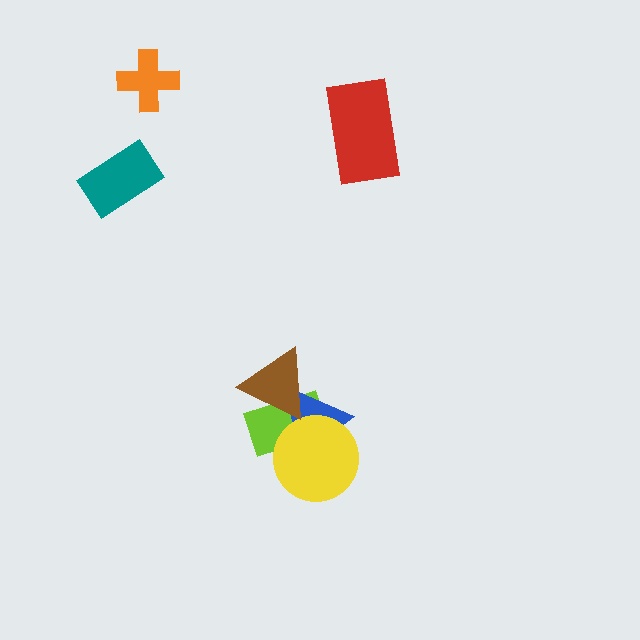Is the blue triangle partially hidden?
Yes, it is partially covered by another shape.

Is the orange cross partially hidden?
No, no other shape covers it.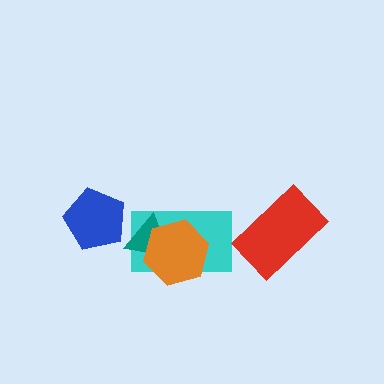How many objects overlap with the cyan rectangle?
2 objects overlap with the cyan rectangle.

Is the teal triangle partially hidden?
Yes, it is partially covered by another shape.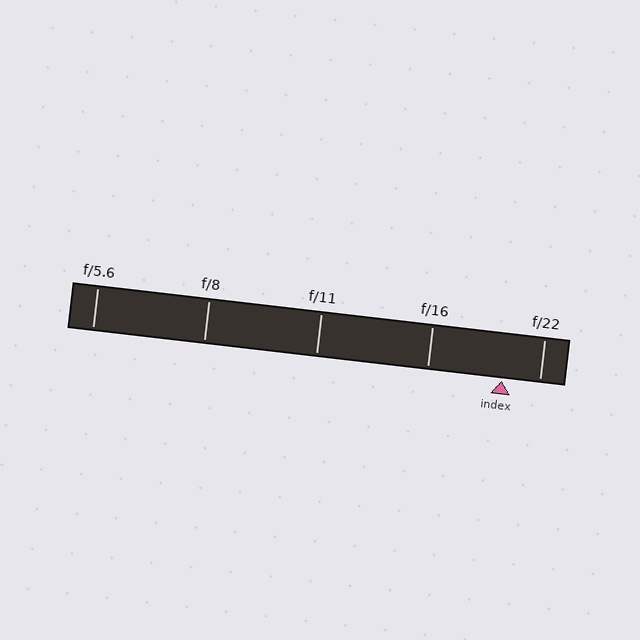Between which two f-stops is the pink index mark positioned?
The index mark is between f/16 and f/22.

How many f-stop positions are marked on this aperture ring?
There are 5 f-stop positions marked.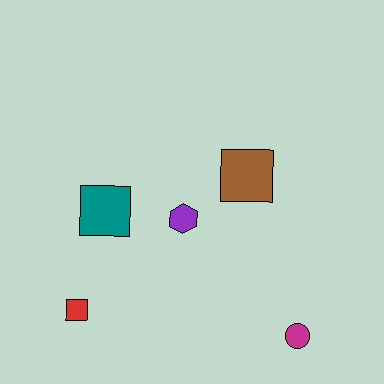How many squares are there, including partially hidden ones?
There are 3 squares.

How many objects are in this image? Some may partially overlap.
There are 5 objects.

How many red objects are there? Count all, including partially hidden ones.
There is 1 red object.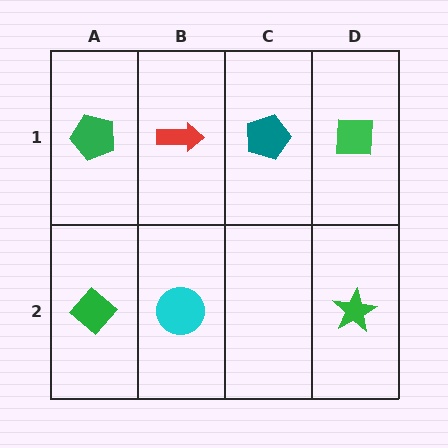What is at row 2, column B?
A cyan circle.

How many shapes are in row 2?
3 shapes.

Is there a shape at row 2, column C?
No, that cell is empty.